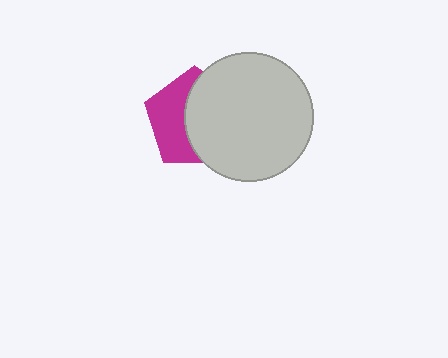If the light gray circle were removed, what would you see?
You would see the complete magenta pentagon.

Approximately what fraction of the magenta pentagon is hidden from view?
Roughly 56% of the magenta pentagon is hidden behind the light gray circle.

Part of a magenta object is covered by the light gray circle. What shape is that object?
It is a pentagon.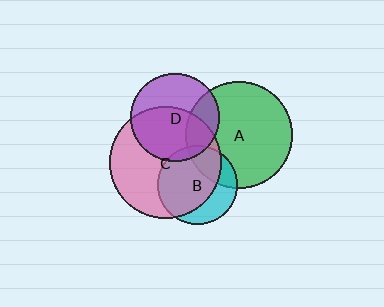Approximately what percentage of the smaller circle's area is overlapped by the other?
Approximately 20%.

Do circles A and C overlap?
Yes.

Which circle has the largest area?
Circle C (pink).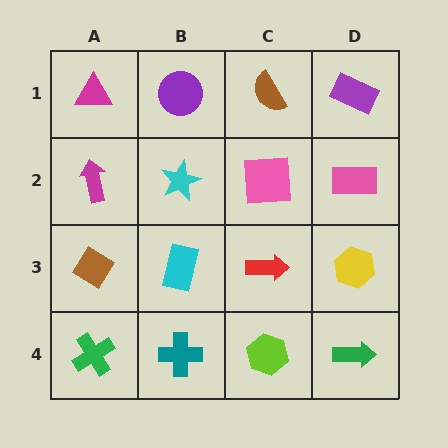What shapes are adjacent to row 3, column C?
A pink square (row 2, column C), a lime hexagon (row 4, column C), a cyan rectangle (row 3, column B), a yellow hexagon (row 3, column D).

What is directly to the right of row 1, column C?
A purple rectangle.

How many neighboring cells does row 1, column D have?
2.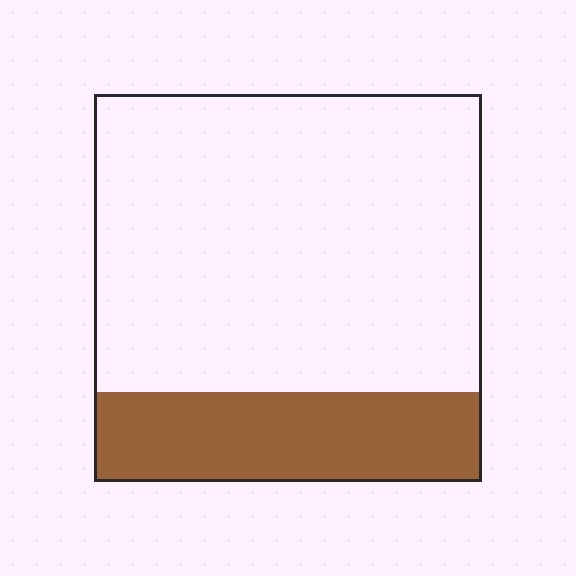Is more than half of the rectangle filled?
No.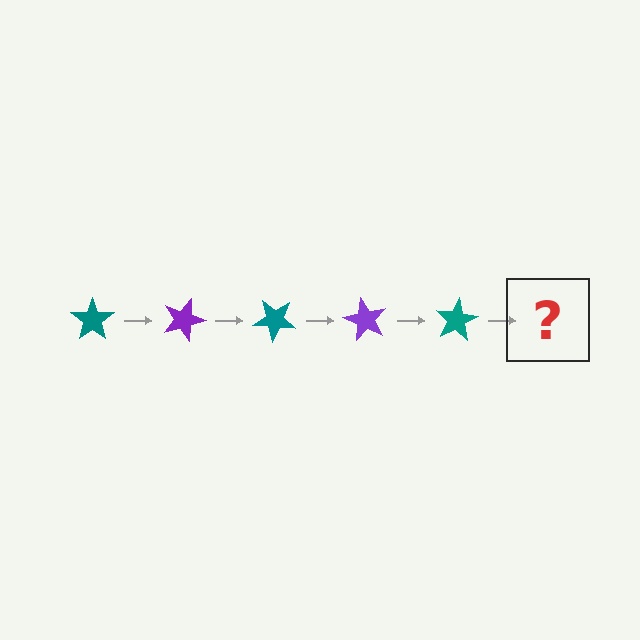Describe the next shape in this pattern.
It should be a purple star, rotated 100 degrees from the start.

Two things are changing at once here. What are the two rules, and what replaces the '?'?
The two rules are that it rotates 20 degrees each step and the color cycles through teal and purple. The '?' should be a purple star, rotated 100 degrees from the start.